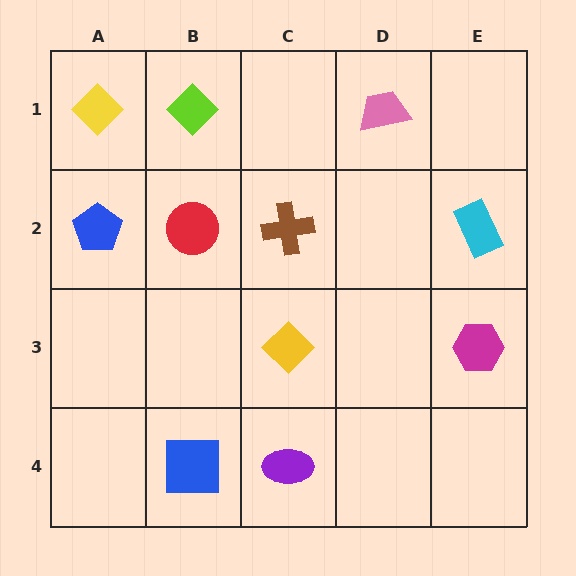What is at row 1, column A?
A yellow diamond.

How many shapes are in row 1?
3 shapes.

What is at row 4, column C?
A purple ellipse.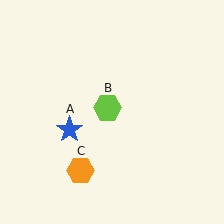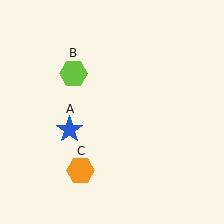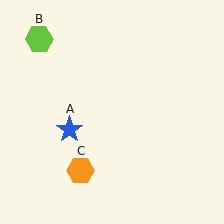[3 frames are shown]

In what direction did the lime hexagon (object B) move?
The lime hexagon (object B) moved up and to the left.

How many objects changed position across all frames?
1 object changed position: lime hexagon (object B).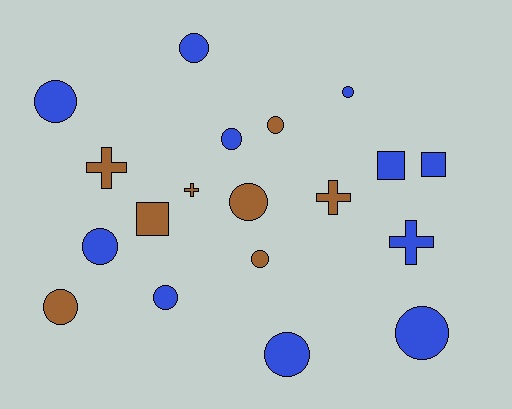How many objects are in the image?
There are 19 objects.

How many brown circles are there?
There are 4 brown circles.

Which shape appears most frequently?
Circle, with 12 objects.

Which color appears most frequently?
Blue, with 11 objects.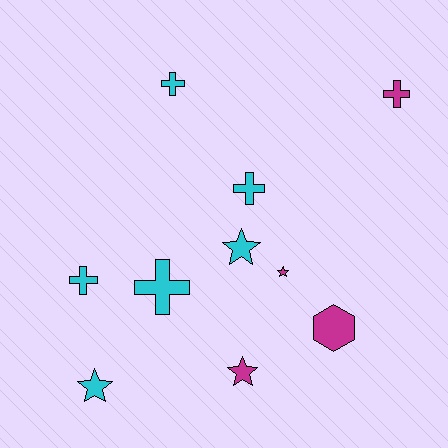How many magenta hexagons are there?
There is 1 magenta hexagon.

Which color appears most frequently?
Cyan, with 6 objects.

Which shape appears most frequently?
Cross, with 5 objects.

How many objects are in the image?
There are 10 objects.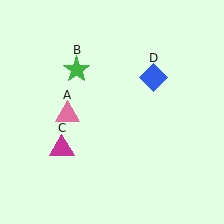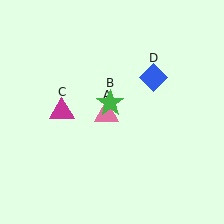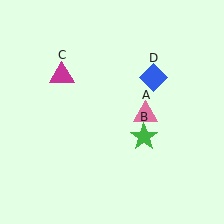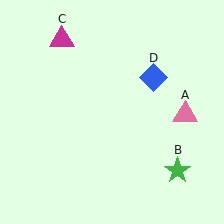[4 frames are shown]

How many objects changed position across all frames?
3 objects changed position: pink triangle (object A), green star (object B), magenta triangle (object C).